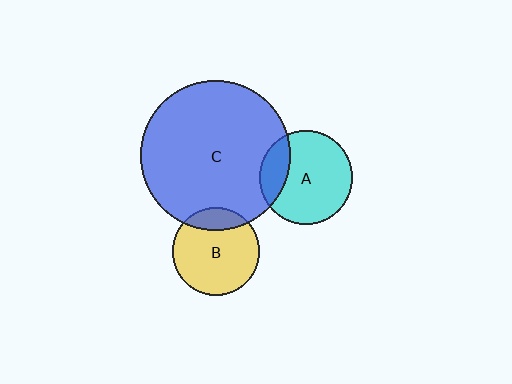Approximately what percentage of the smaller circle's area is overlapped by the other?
Approximately 20%.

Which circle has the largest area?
Circle C (blue).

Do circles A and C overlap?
Yes.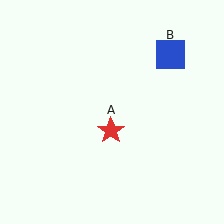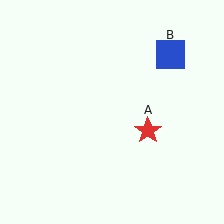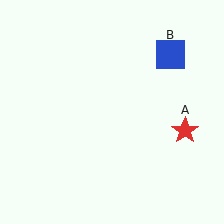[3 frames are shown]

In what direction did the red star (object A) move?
The red star (object A) moved right.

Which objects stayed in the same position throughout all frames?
Blue square (object B) remained stationary.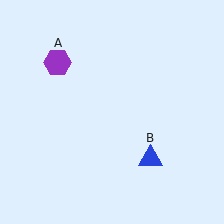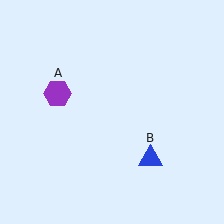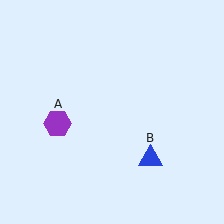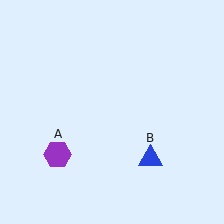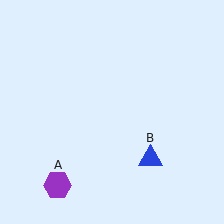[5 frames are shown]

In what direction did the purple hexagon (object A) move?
The purple hexagon (object A) moved down.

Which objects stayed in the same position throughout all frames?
Blue triangle (object B) remained stationary.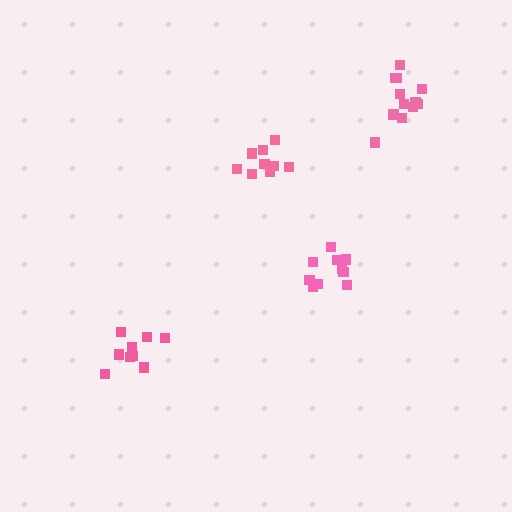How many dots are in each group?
Group 1: 9 dots, Group 2: 12 dots, Group 3: 10 dots, Group 4: 9 dots (40 total).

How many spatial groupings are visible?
There are 4 spatial groupings.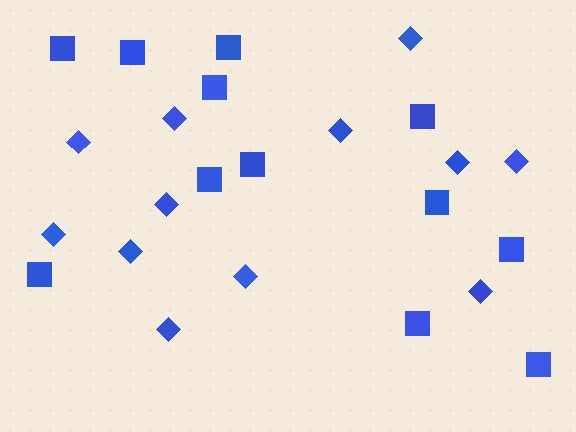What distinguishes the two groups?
There are 2 groups: one group of diamonds (12) and one group of squares (12).